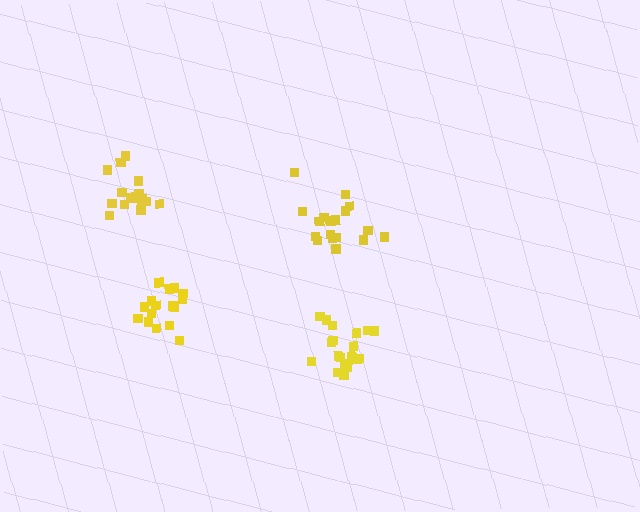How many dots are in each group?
Group 1: 20 dots, Group 2: 18 dots, Group 3: 16 dots, Group 4: 18 dots (72 total).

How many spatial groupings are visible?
There are 4 spatial groupings.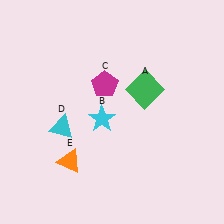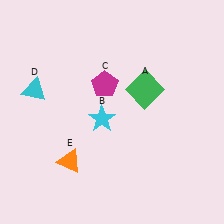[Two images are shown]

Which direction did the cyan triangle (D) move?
The cyan triangle (D) moved up.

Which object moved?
The cyan triangle (D) moved up.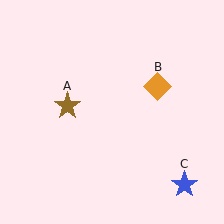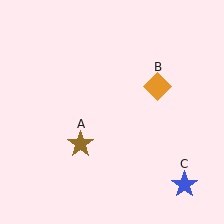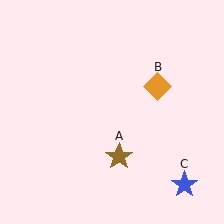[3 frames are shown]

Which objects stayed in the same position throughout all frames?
Orange diamond (object B) and blue star (object C) remained stationary.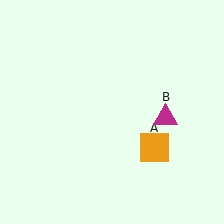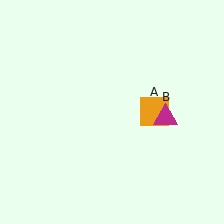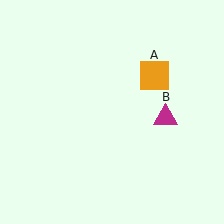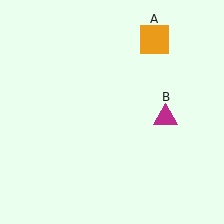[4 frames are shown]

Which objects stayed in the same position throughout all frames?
Magenta triangle (object B) remained stationary.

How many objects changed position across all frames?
1 object changed position: orange square (object A).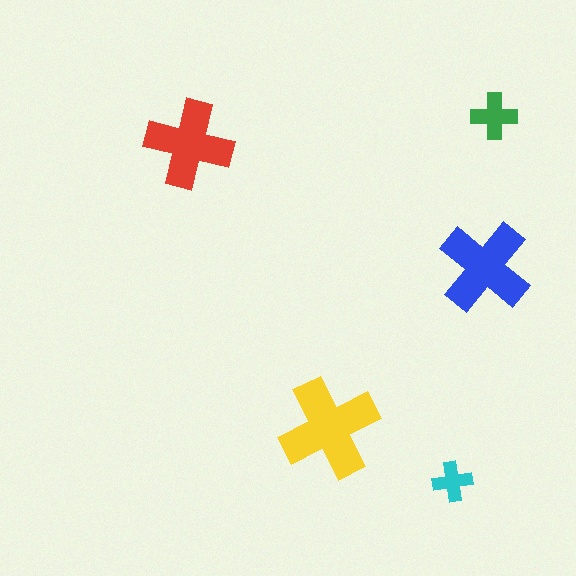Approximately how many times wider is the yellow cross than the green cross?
About 2 times wider.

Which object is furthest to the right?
The green cross is rightmost.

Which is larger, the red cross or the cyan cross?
The red one.